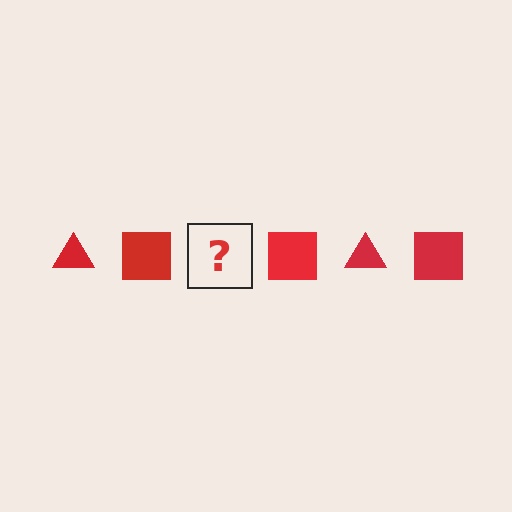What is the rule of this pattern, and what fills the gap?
The rule is that the pattern cycles through triangle, square shapes in red. The gap should be filled with a red triangle.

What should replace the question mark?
The question mark should be replaced with a red triangle.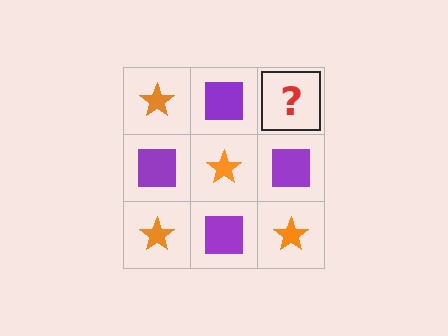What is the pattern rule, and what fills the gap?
The rule is that it alternates orange star and purple square in a checkerboard pattern. The gap should be filled with an orange star.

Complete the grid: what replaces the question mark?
The question mark should be replaced with an orange star.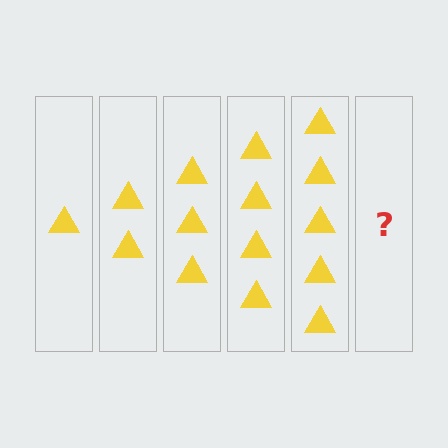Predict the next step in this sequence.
The next step is 6 triangles.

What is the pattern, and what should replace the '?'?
The pattern is that each step adds one more triangle. The '?' should be 6 triangles.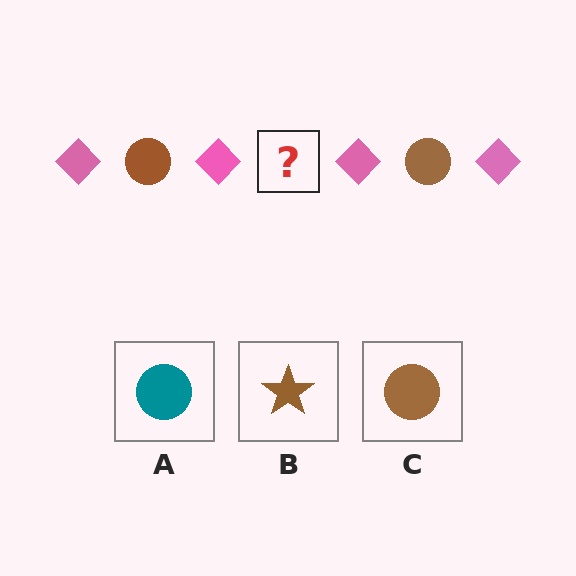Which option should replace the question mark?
Option C.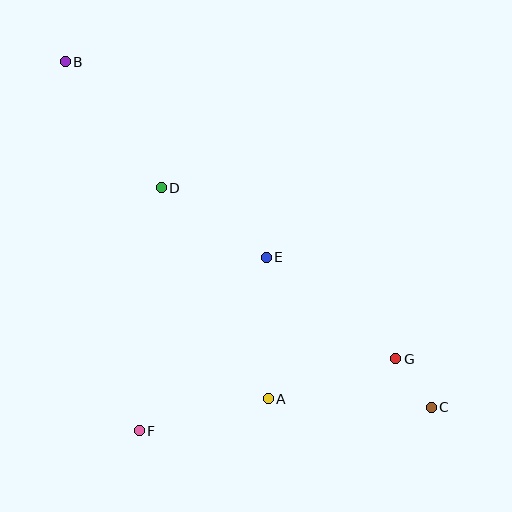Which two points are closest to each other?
Points C and G are closest to each other.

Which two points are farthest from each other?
Points B and C are farthest from each other.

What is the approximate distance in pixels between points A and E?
The distance between A and E is approximately 141 pixels.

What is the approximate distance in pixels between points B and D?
The distance between B and D is approximately 159 pixels.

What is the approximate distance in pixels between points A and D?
The distance between A and D is approximately 237 pixels.